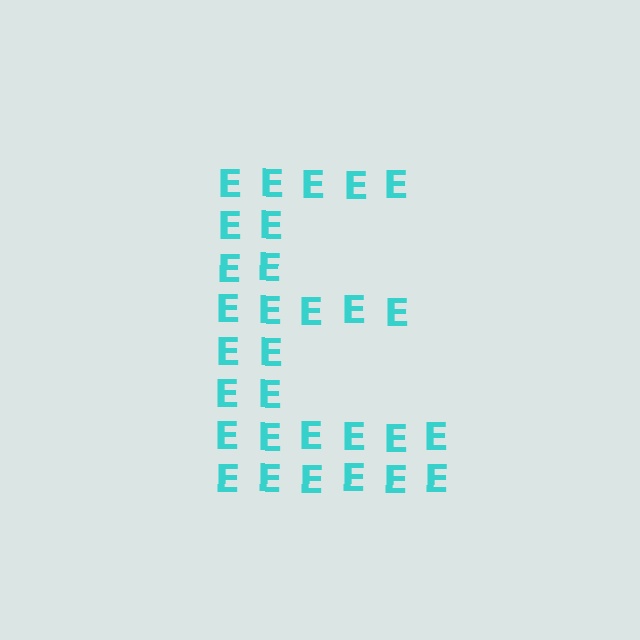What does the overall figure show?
The overall figure shows the letter E.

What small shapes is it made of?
It is made of small letter E's.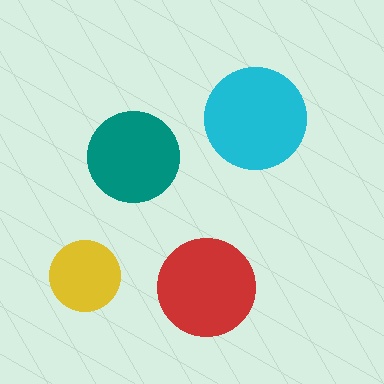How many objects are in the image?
There are 4 objects in the image.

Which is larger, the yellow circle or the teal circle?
The teal one.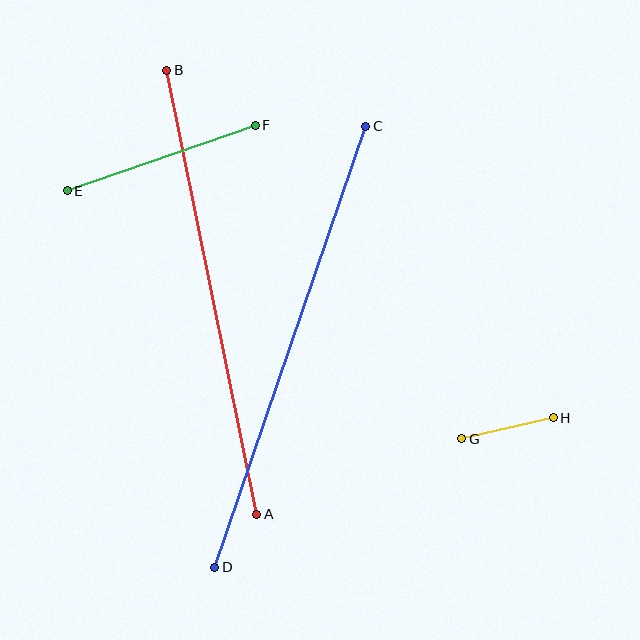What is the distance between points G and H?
The distance is approximately 94 pixels.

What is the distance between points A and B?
The distance is approximately 453 pixels.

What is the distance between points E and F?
The distance is approximately 199 pixels.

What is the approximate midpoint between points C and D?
The midpoint is at approximately (290, 347) pixels.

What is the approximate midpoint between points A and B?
The midpoint is at approximately (212, 292) pixels.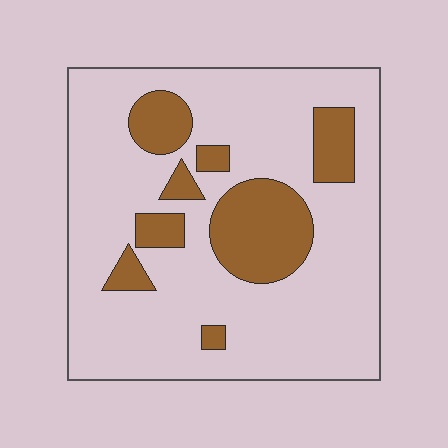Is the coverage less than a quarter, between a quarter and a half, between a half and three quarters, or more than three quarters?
Less than a quarter.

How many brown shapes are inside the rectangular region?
8.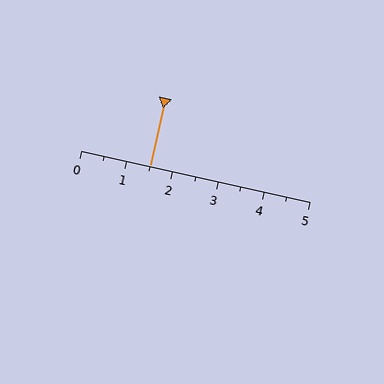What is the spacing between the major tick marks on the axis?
The major ticks are spaced 1 apart.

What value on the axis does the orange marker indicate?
The marker indicates approximately 1.5.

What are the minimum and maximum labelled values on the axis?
The axis runs from 0 to 5.